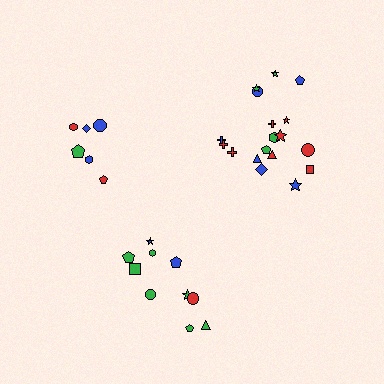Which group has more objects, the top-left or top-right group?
The top-right group.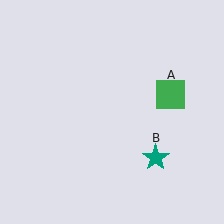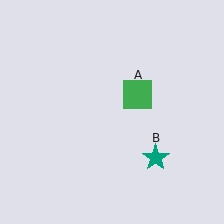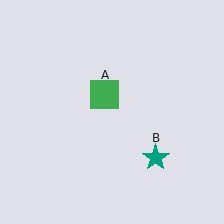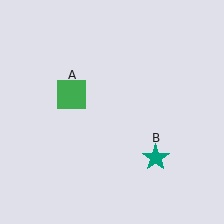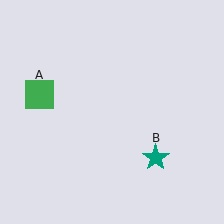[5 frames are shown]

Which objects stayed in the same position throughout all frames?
Teal star (object B) remained stationary.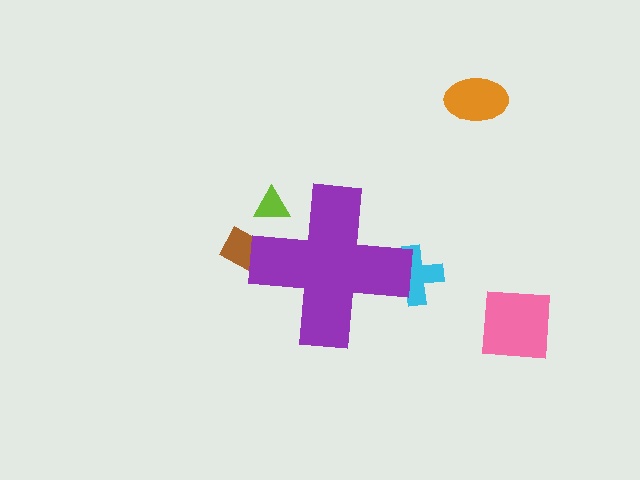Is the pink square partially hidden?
No, the pink square is fully visible.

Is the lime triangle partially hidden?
Yes, the lime triangle is partially hidden behind the purple cross.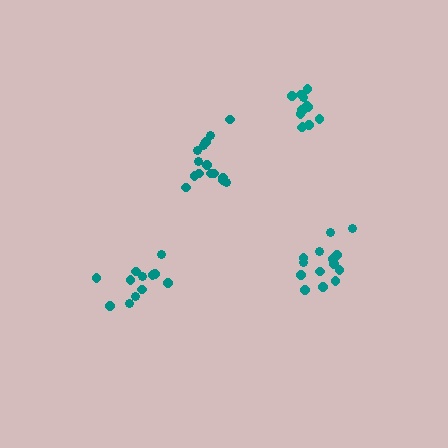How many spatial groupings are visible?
There are 4 spatial groupings.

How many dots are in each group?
Group 1: 14 dots, Group 2: 13 dots, Group 3: 12 dots, Group 4: 15 dots (54 total).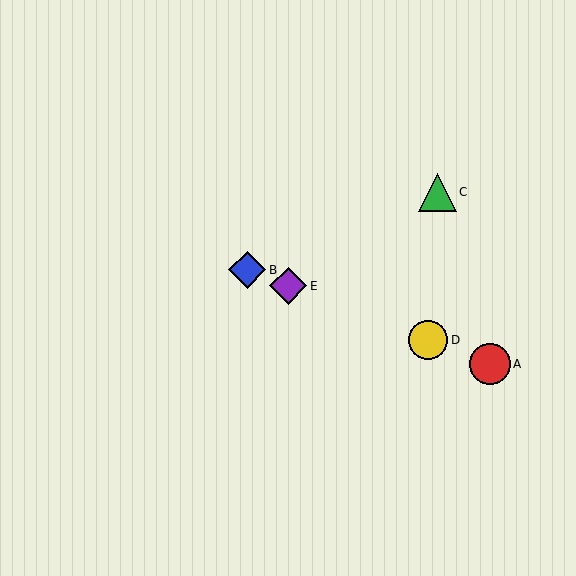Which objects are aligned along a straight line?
Objects A, B, D, E are aligned along a straight line.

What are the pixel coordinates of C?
Object C is at (437, 192).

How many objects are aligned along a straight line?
4 objects (A, B, D, E) are aligned along a straight line.